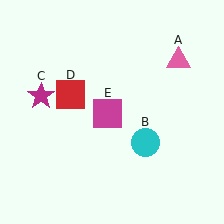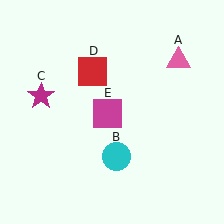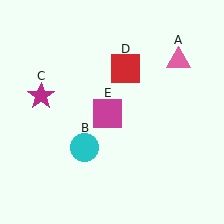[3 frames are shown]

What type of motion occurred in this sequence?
The cyan circle (object B), red square (object D) rotated clockwise around the center of the scene.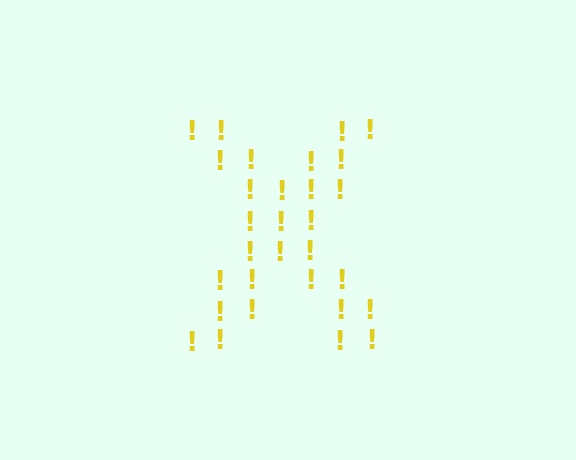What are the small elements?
The small elements are exclamation marks.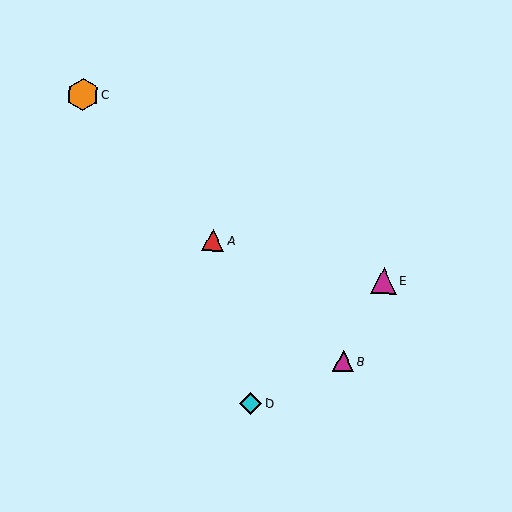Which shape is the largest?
The orange hexagon (labeled C) is the largest.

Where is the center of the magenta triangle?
The center of the magenta triangle is at (384, 281).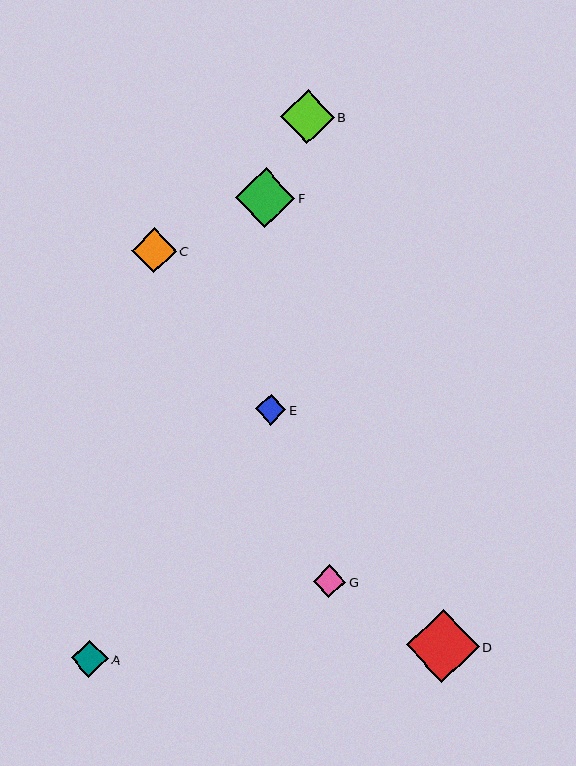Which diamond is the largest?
Diamond D is the largest with a size of approximately 73 pixels.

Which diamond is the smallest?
Diamond E is the smallest with a size of approximately 31 pixels.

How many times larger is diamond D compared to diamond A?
Diamond D is approximately 2.0 times the size of diamond A.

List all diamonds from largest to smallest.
From largest to smallest: D, F, B, C, A, G, E.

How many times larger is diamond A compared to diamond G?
Diamond A is approximately 1.1 times the size of diamond G.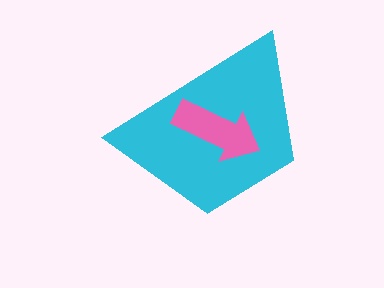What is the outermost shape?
The cyan trapezoid.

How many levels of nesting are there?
2.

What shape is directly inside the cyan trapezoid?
The pink arrow.